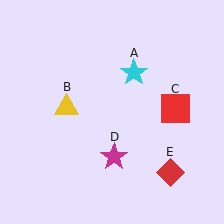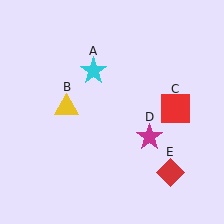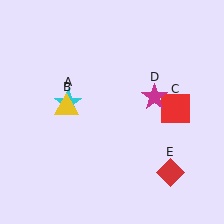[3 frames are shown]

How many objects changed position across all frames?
2 objects changed position: cyan star (object A), magenta star (object D).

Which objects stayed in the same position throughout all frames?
Yellow triangle (object B) and red square (object C) and red diamond (object E) remained stationary.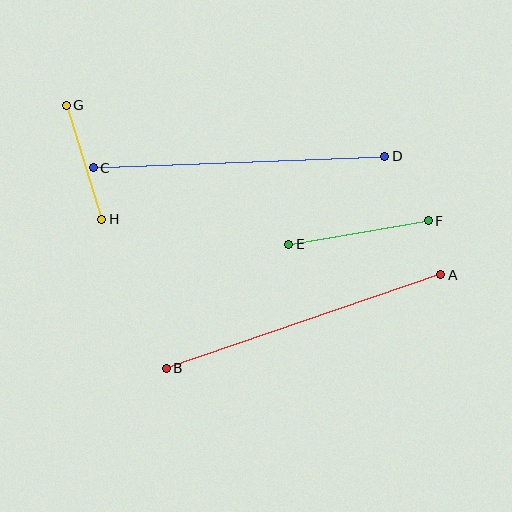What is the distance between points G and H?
The distance is approximately 119 pixels.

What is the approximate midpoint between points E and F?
The midpoint is at approximately (359, 232) pixels.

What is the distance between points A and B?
The distance is approximately 290 pixels.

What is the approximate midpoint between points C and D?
The midpoint is at approximately (239, 162) pixels.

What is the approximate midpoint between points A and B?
The midpoint is at approximately (304, 322) pixels.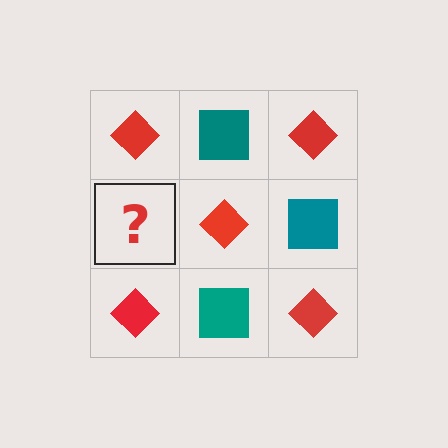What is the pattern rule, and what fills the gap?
The rule is that it alternates red diamond and teal square in a checkerboard pattern. The gap should be filled with a teal square.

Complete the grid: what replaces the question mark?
The question mark should be replaced with a teal square.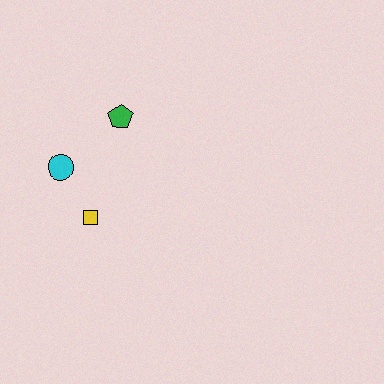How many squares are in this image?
There is 1 square.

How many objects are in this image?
There are 3 objects.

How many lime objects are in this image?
There are no lime objects.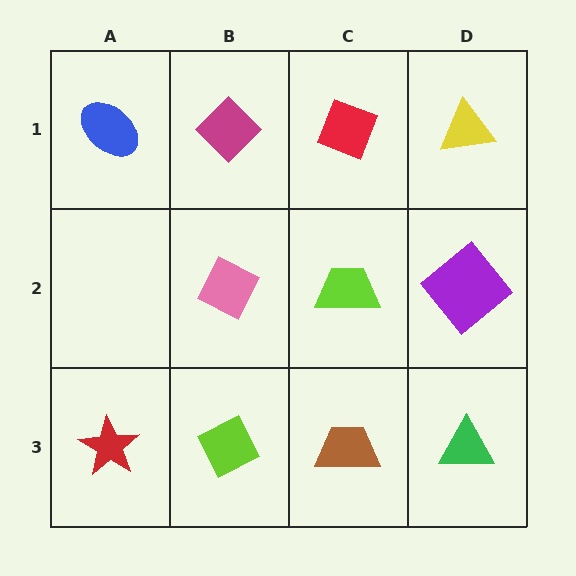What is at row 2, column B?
A pink diamond.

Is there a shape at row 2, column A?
No, that cell is empty.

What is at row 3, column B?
A lime diamond.